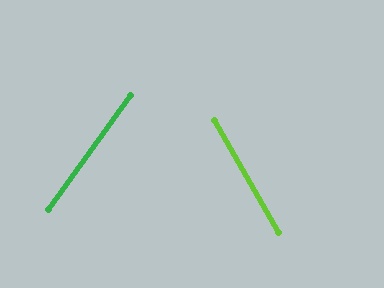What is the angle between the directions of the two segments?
Approximately 66 degrees.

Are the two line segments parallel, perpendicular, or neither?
Neither parallel nor perpendicular — they differ by about 66°.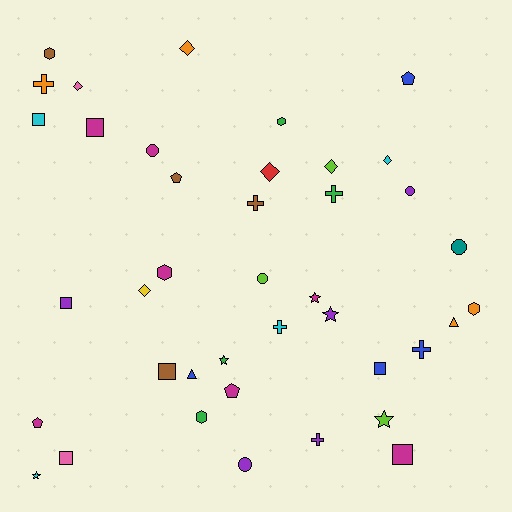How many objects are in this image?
There are 40 objects.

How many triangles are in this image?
There are 2 triangles.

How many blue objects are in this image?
There are 4 blue objects.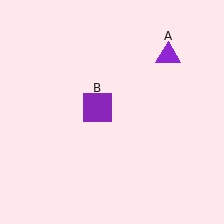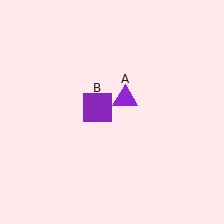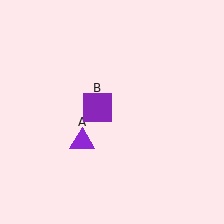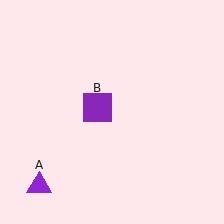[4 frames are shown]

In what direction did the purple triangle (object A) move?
The purple triangle (object A) moved down and to the left.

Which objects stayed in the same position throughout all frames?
Purple square (object B) remained stationary.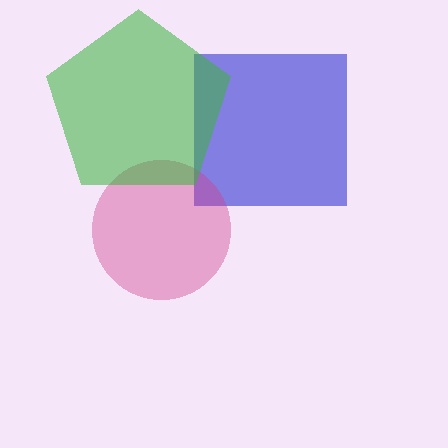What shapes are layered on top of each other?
The layered shapes are: a blue square, a magenta circle, a green pentagon.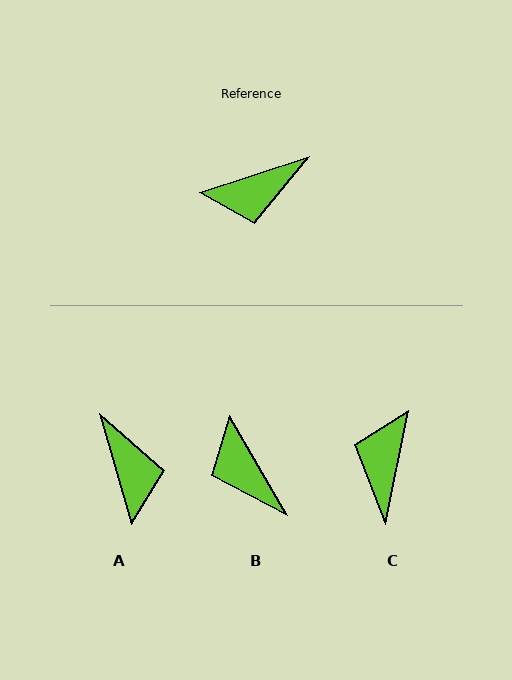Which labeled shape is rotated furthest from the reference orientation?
C, about 119 degrees away.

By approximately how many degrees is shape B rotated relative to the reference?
Approximately 78 degrees clockwise.